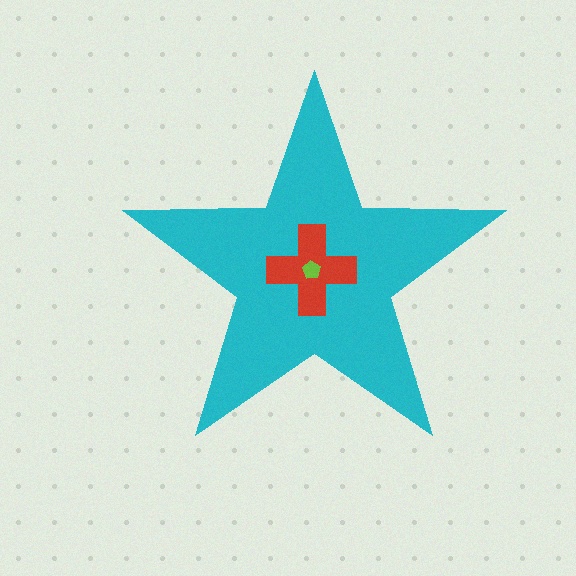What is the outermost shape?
The cyan star.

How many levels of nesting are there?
3.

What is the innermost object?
The lime pentagon.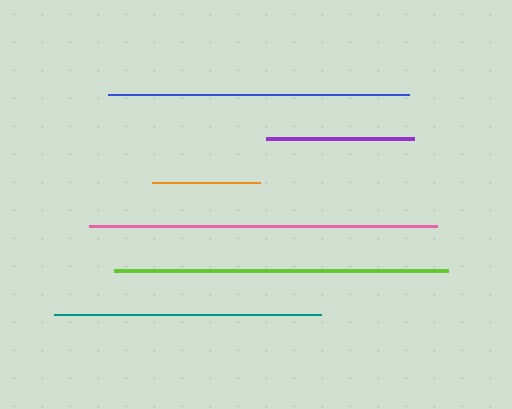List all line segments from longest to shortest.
From longest to shortest: pink, lime, blue, teal, purple, orange.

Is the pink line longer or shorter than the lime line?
The pink line is longer than the lime line.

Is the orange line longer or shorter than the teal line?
The teal line is longer than the orange line.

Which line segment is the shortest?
The orange line is the shortest at approximately 107 pixels.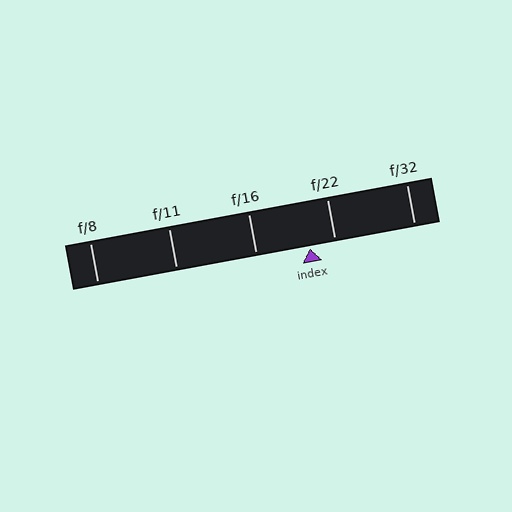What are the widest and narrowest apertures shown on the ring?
The widest aperture shown is f/8 and the narrowest is f/32.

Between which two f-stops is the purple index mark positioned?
The index mark is between f/16 and f/22.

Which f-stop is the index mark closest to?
The index mark is closest to f/22.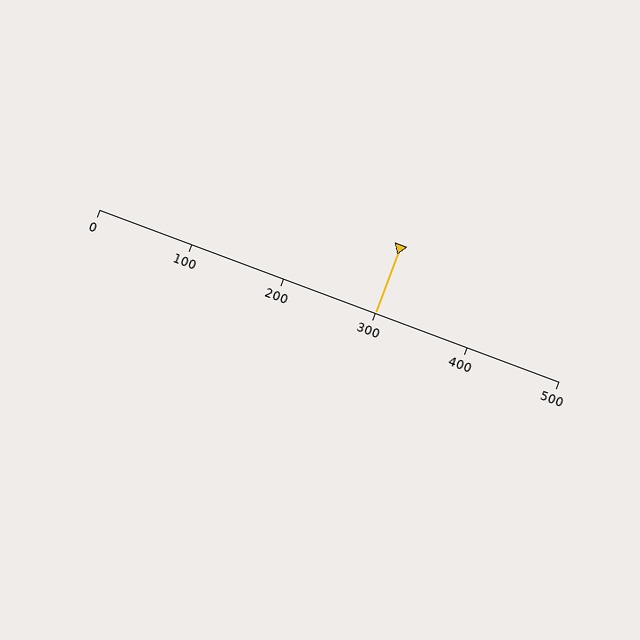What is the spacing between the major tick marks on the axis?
The major ticks are spaced 100 apart.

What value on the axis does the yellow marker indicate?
The marker indicates approximately 300.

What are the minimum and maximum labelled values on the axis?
The axis runs from 0 to 500.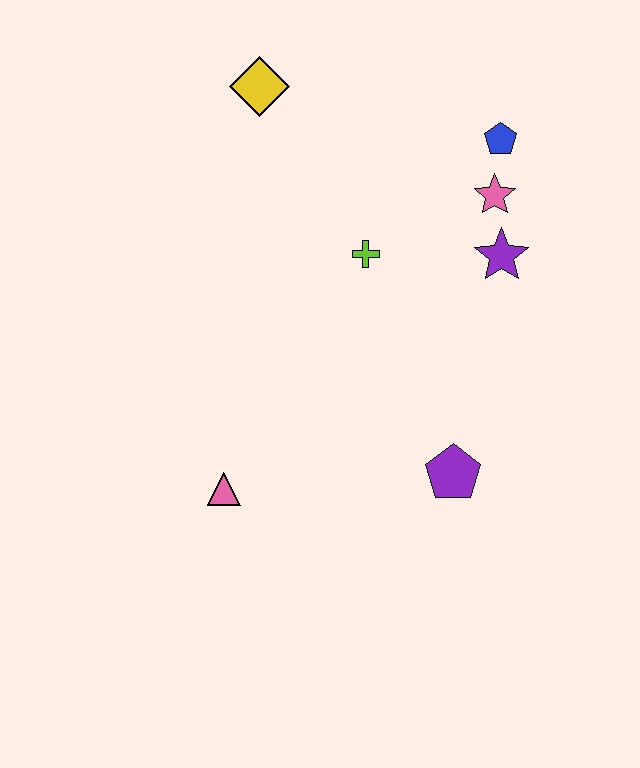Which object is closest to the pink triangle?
The purple pentagon is closest to the pink triangle.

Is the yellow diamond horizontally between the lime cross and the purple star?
No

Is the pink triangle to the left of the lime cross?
Yes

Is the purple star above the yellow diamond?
No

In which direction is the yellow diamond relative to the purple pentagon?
The yellow diamond is above the purple pentagon.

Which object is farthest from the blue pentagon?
The pink triangle is farthest from the blue pentagon.